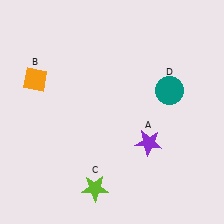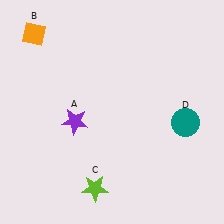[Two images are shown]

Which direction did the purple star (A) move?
The purple star (A) moved left.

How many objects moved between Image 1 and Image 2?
3 objects moved between the two images.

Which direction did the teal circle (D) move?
The teal circle (D) moved down.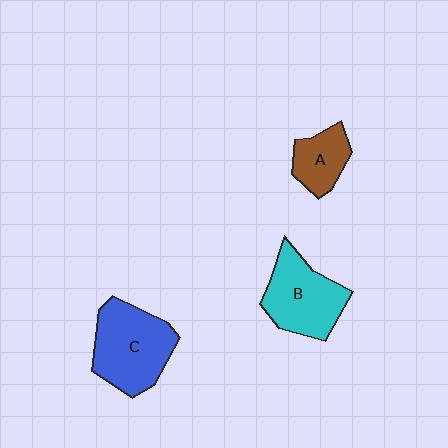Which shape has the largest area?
Shape C (blue).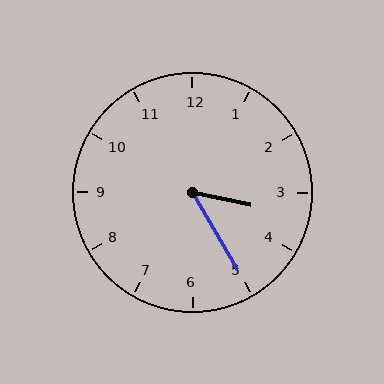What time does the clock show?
3:25.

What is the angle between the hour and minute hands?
Approximately 48 degrees.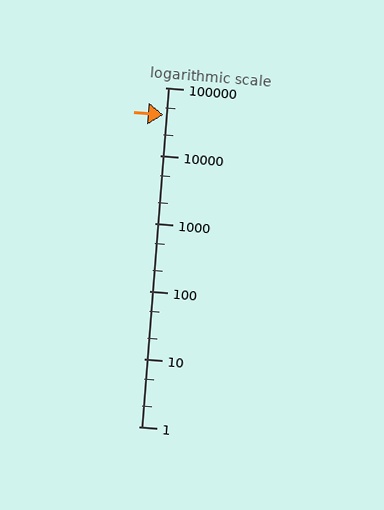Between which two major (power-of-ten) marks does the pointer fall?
The pointer is between 10000 and 100000.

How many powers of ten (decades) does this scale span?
The scale spans 5 decades, from 1 to 100000.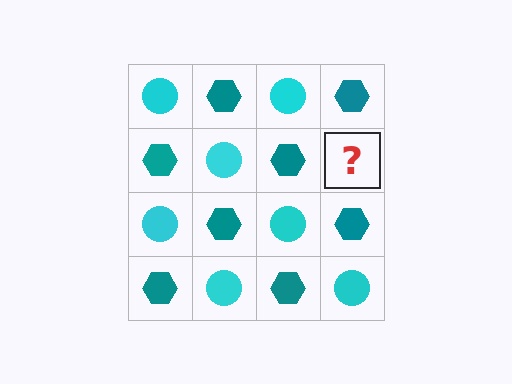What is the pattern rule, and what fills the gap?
The rule is that it alternates cyan circle and teal hexagon in a checkerboard pattern. The gap should be filled with a cyan circle.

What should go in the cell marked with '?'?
The missing cell should contain a cyan circle.